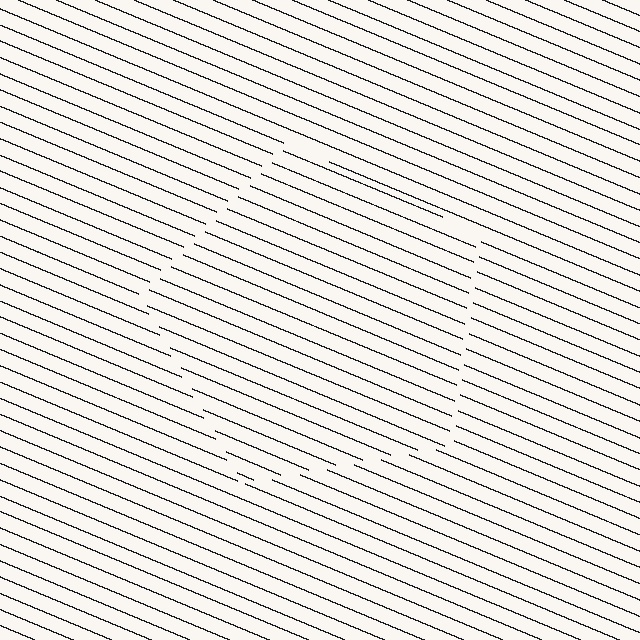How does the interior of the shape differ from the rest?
The interior of the shape contains the same grating, shifted by half a period — the contour is defined by the phase discontinuity where line-ends from the inner and outer gratings abut.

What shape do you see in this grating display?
An illusory pentagon. The interior of the shape contains the same grating, shifted by half a period — the contour is defined by the phase discontinuity where line-ends from the inner and outer gratings abut.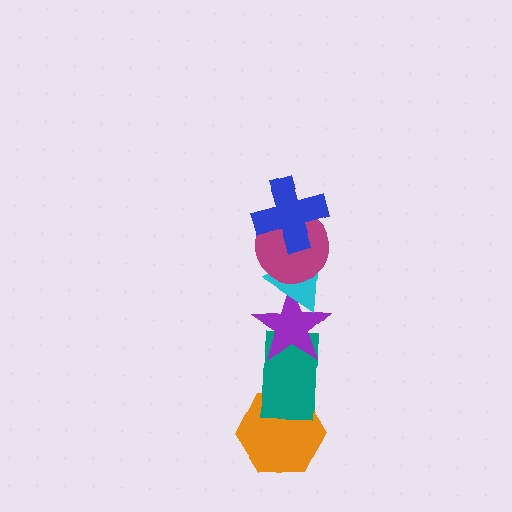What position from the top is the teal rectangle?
The teal rectangle is 5th from the top.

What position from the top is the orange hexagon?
The orange hexagon is 6th from the top.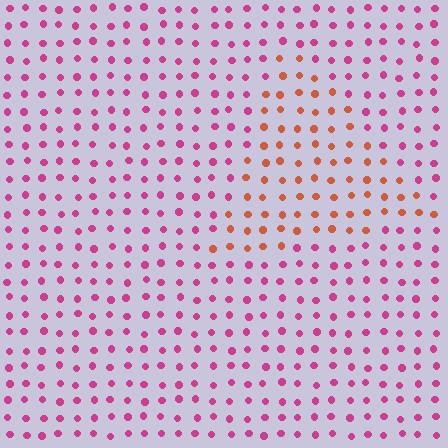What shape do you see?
I see a triangle.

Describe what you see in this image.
The image is filled with small magenta elements in a uniform arrangement. A triangle-shaped region is visible where the elements are tinted to a slightly different hue, forming a subtle color boundary.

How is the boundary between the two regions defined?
The boundary is defined purely by a slight shift in hue (about 46 degrees). Spacing, size, and orientation are identical on both sides.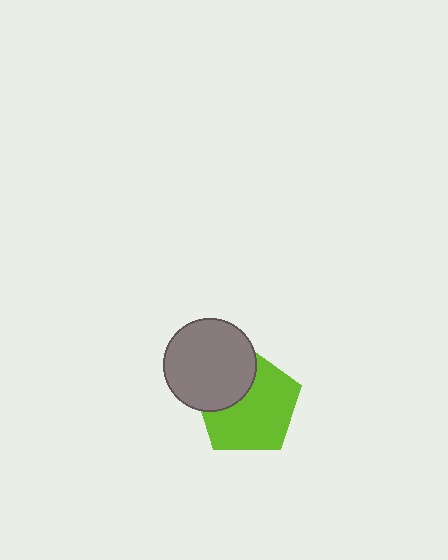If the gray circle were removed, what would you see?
You would see the complete lime pentagon.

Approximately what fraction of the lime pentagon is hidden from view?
Roughly 32% of the lime pentagon is hidden behind the gray circle.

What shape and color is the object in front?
The object in front is a gray circle.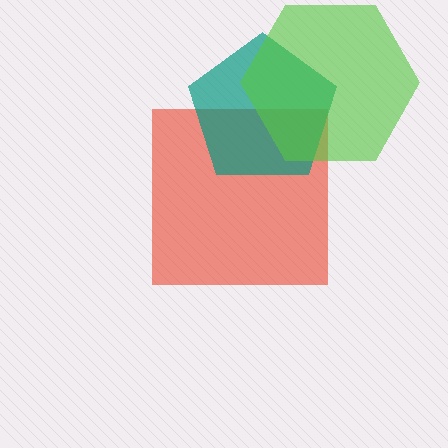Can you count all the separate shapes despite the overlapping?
Yes, there are 3 separate shapes.